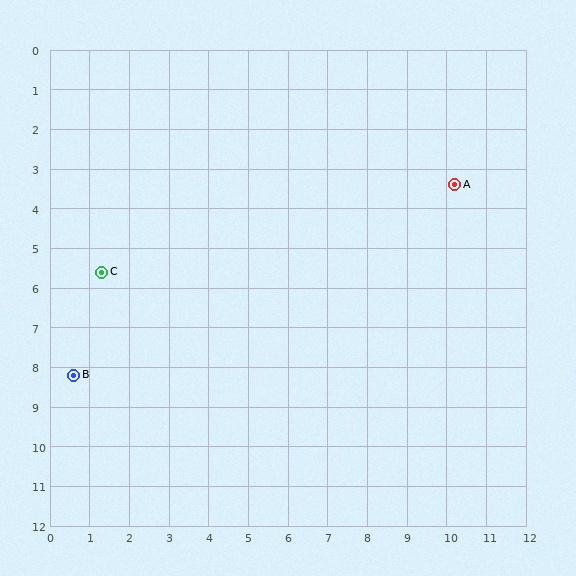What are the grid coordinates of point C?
Point C is at approximately (1.3, 5.6).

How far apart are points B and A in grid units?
Points B and A are about 10.7 grid units apart.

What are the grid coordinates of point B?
Point B is at approximately (0.6, 8.2).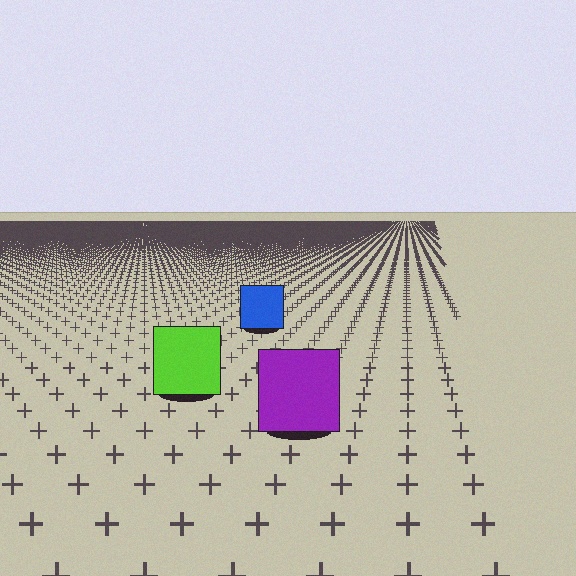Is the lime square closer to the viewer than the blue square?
Yes. The lime square is closer — you can tell from the texture gradient: the ground texture is coarser near it.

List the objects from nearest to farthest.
From nearest to farthest: the purple square, the lime square, the blue square.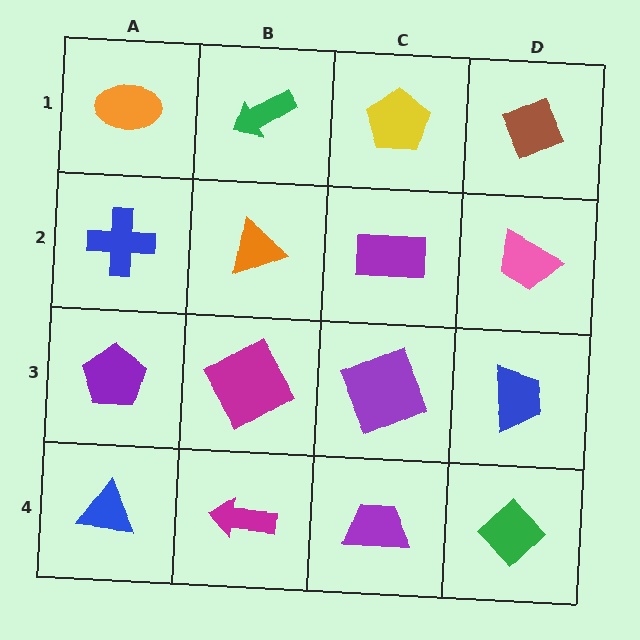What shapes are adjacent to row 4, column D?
A blue trapezoid (row 3, column D), a purple trapezoid (row 4, column C).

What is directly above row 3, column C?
A purple rectangle.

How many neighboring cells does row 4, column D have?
2.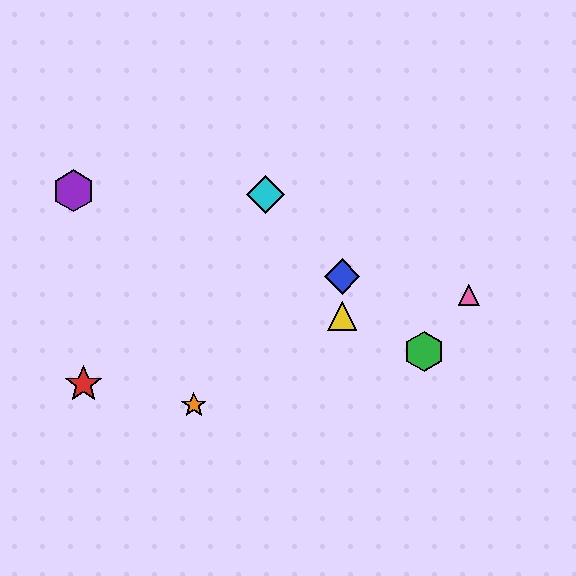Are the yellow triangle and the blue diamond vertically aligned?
Yes, both are at x≈342.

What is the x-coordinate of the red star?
The red star is at x≈84.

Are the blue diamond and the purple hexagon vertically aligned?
No, the blue diamond is at x≈342 and the purple hexagon is at x≈73.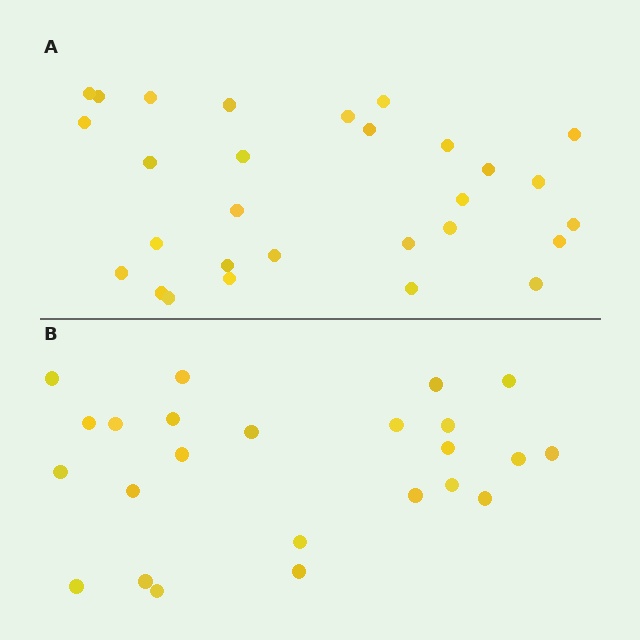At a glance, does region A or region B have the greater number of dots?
Region A (the top region) has more dots.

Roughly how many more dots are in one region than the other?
Region A has about 5 more dots than region B.